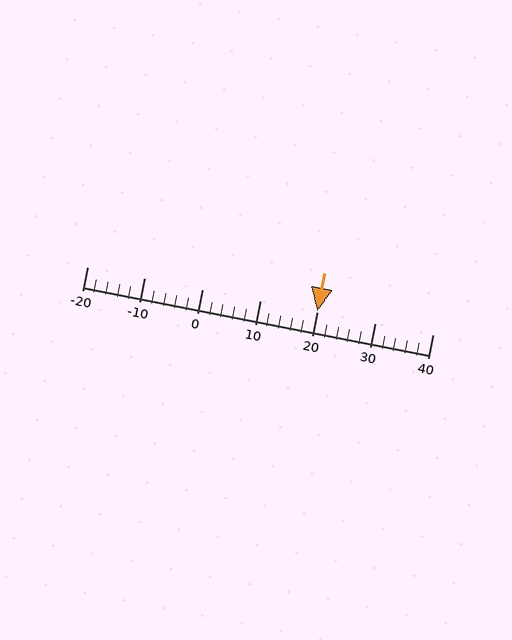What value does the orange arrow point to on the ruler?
The orange arrow points to approximately 20.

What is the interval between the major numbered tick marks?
The major tick marks are spaced 10 units apart.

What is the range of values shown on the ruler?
The ruler shows values from -20 to 40.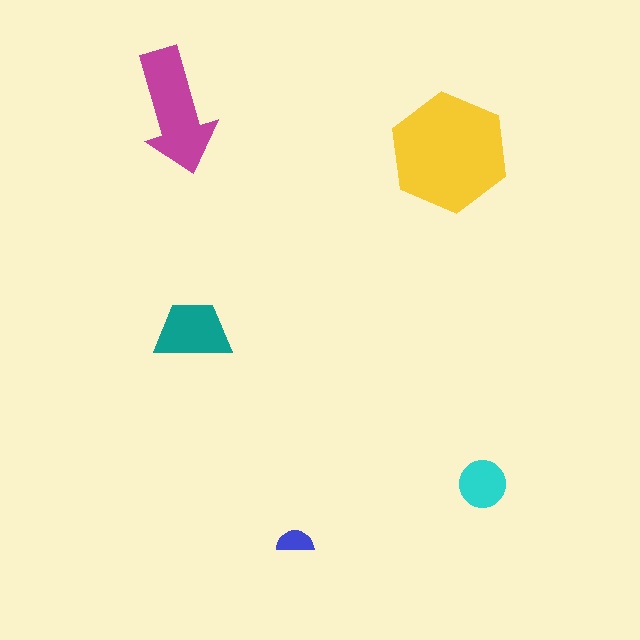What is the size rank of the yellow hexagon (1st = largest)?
1st.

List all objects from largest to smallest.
The yellow hexagon, the magenta arrow, the teal trapezoid, the cyan circle, the blue semicircle.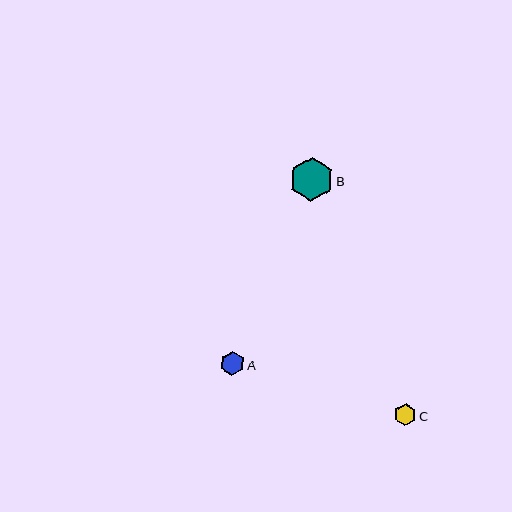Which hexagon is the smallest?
Hexagon C is the smallest with a size of approximately 22 pixels.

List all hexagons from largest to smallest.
From largest to smallest: B, A, C.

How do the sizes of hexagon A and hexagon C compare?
Hexagon A and hexagon C are approximately the same size.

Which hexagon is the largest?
Hexagon B is the largest with a size of approximately 44 pixels.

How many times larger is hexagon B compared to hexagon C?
Hexagon B is approximately 2.0 times the size of hexagon C.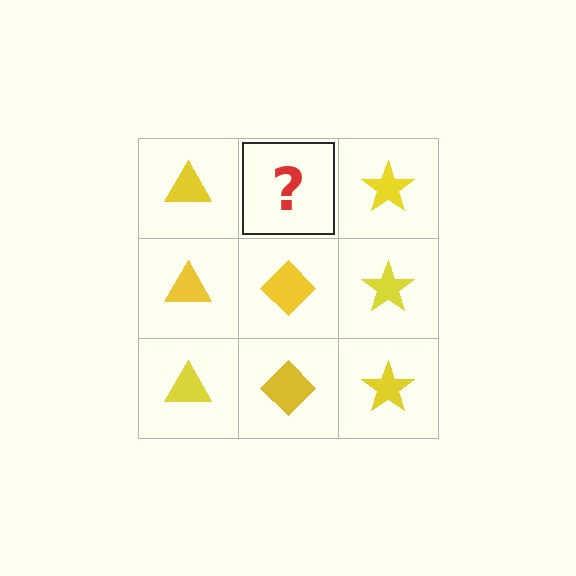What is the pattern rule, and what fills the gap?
The rule is that each column has a consistent shape. The gap should be filled with a yellow diamond.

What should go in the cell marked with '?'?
The missing cell should contain a yellow diamond.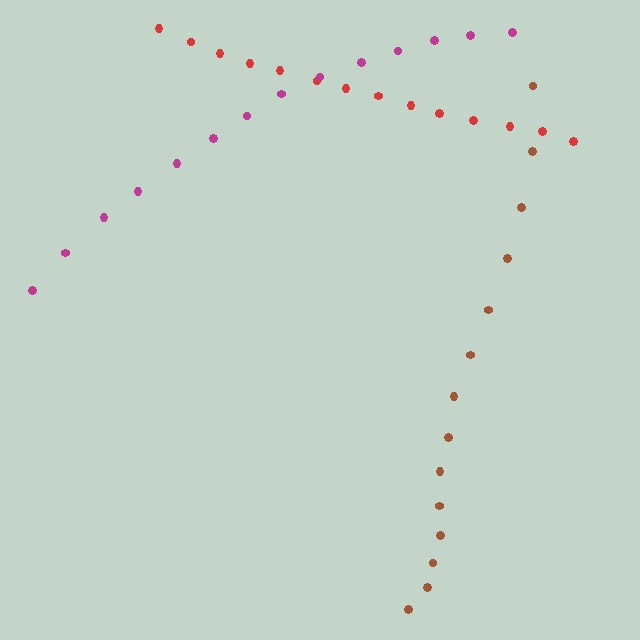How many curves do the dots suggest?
There are 3 distinct paths.